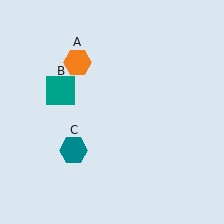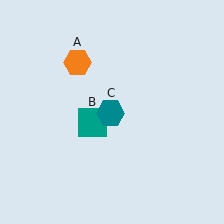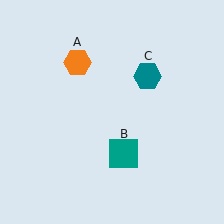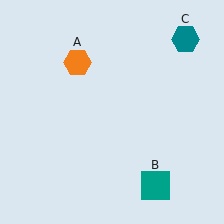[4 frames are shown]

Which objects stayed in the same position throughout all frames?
Orange hexagon (object A) remained stationary.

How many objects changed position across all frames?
2 objects changed position: teal square (object B), teal hexagon (object C).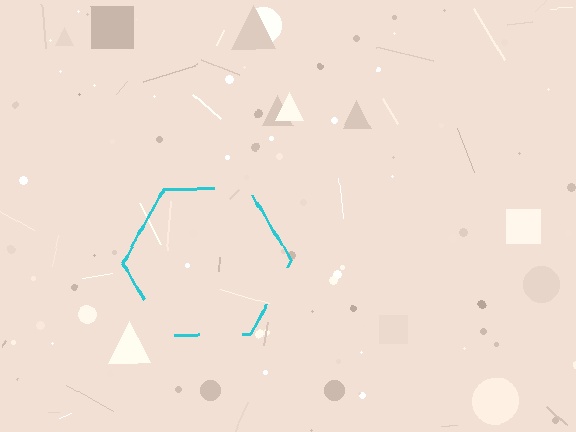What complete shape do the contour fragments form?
The contour fragments form a hexagon.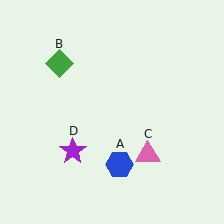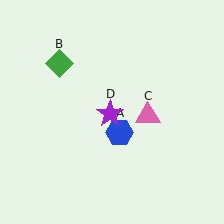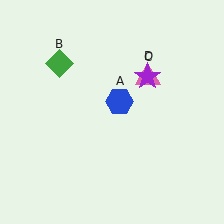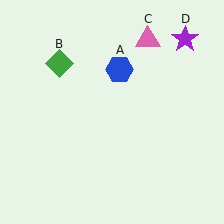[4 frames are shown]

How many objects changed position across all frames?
3 objects changed position: blue hexagon (object A), pink triangle (object C), purple star (object D).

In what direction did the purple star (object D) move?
The purple star (object D) moved up and to the right.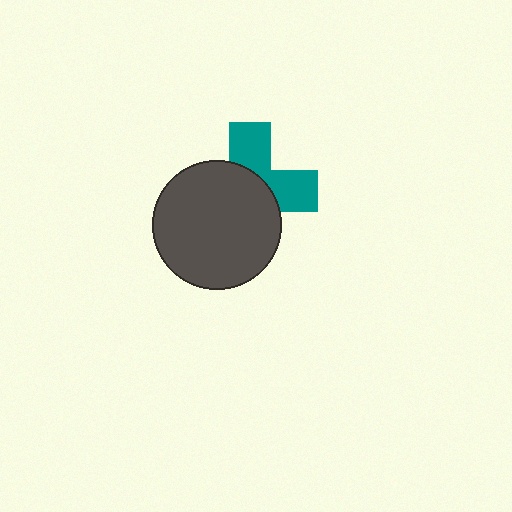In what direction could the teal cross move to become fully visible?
The teal cross could move toward the upper-right. That would shift it out from behind the dark gray circle entirely.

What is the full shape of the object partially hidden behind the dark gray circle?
The partially hidden object is a teal cross.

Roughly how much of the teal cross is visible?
A small part of it is visible (roughly 40%).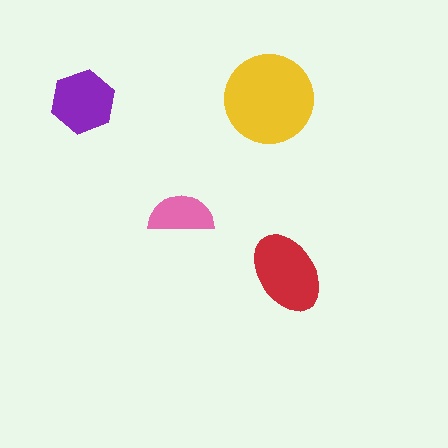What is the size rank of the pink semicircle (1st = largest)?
4th.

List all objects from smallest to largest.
The pink semicircle, the purple hexagon, the red ellipse, the yellow circle.